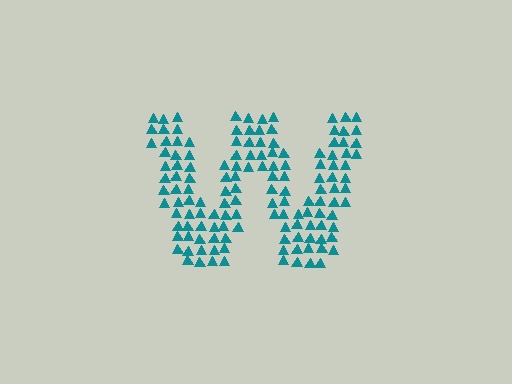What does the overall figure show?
The overall figure shows the letter W.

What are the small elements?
The small elements are triangles.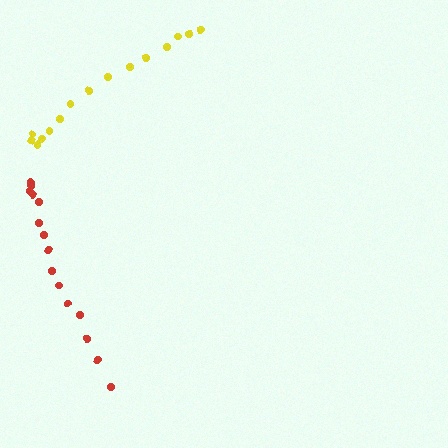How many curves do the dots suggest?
There are 2 distinct paths.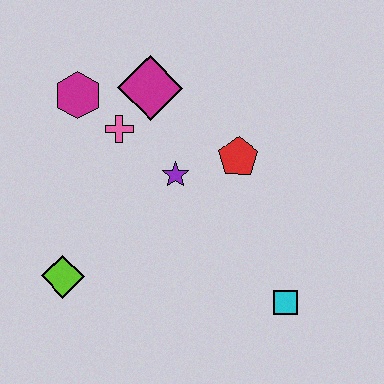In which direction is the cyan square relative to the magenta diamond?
The cyan square is below the magenta diamond.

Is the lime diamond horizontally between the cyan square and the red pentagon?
No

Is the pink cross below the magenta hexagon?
Yes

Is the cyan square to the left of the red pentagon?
No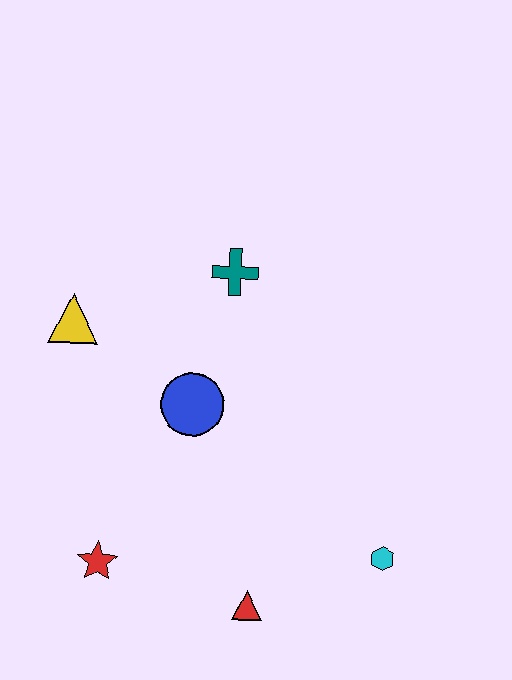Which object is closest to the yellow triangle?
The blue circle is closest to the yellow triangle.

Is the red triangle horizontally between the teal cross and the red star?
No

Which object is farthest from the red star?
The teal cross is farthest from the red star.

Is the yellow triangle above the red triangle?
Yes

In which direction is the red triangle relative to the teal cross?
The red triangle is below the teal cross.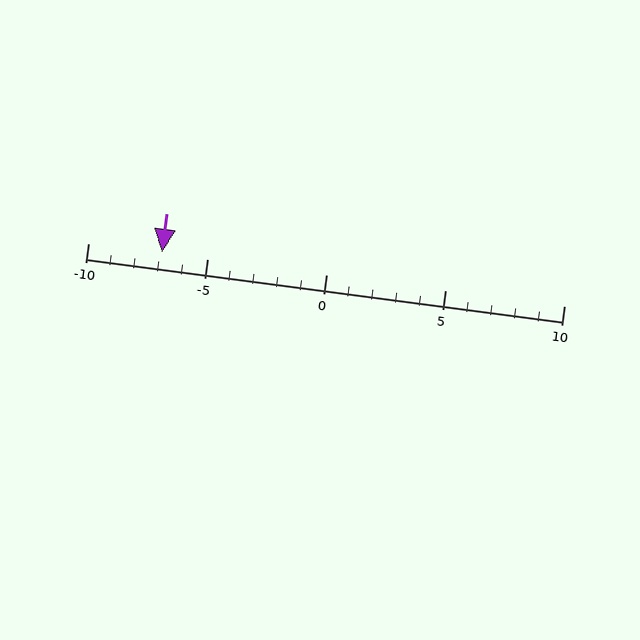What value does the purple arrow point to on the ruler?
The purple arrow points to approximately -7.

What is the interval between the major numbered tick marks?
The major tick marks are spaced 5 units apart.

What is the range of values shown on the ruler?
The ruler shows values from -10 to 10.